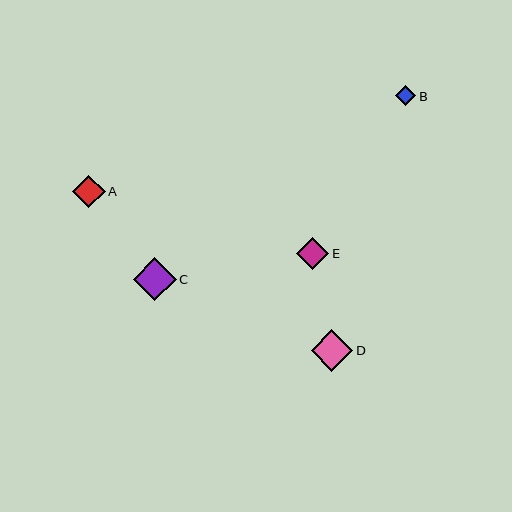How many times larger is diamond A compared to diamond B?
Diamond A is approximately 1.7 times the size of diamond B.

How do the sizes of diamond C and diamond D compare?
Diamond C and diamond D are approximately the same size.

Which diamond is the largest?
Diamond C is the largest with a size of approximately 42 pixels.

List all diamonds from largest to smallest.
From largest to smallest: C, D, A, E, B.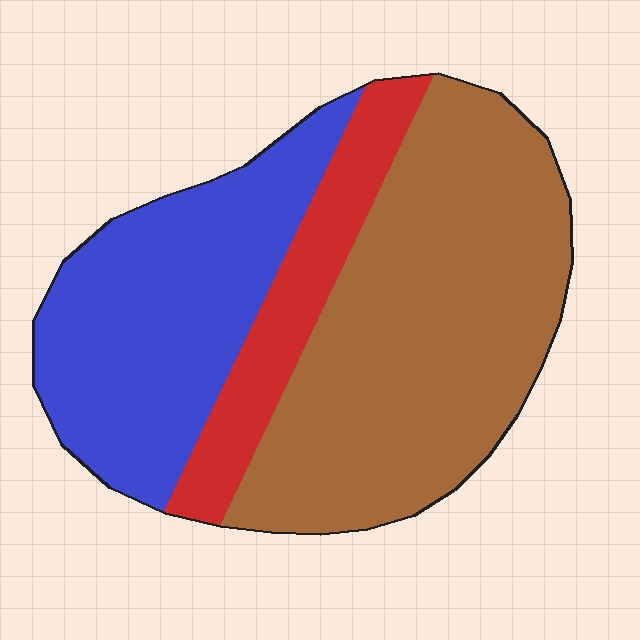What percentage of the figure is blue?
Blue covers roughly 35% of the figure.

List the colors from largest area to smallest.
From largest to smallest: brown, blue, red.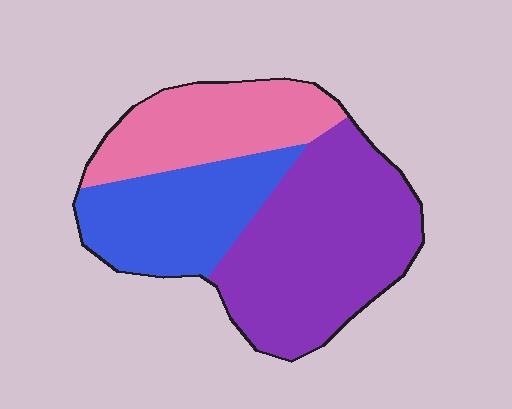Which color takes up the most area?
Purple, at roughly 45%.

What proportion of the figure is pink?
Pink covers about 25% of the figure.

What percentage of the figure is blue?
Blue takes up about one quarter (1/4) of the figure.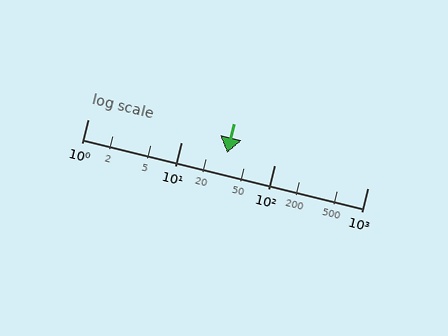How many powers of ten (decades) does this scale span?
The scale spans 3 decades, from 1 to 1000.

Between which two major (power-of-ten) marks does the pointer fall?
The pointer is between 10 and 100.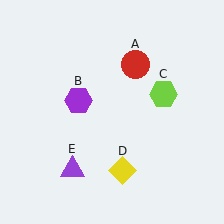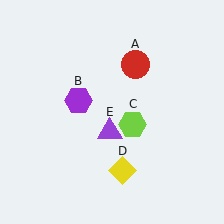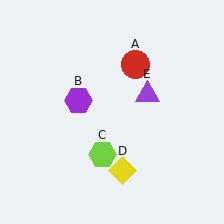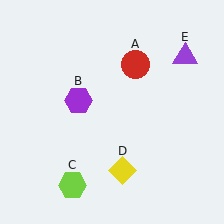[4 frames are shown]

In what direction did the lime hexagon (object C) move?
The lime hexagon (object C) moved down and to the left.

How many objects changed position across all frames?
2 objects changed position: lime hexagon (object C), purple triangle (object E).